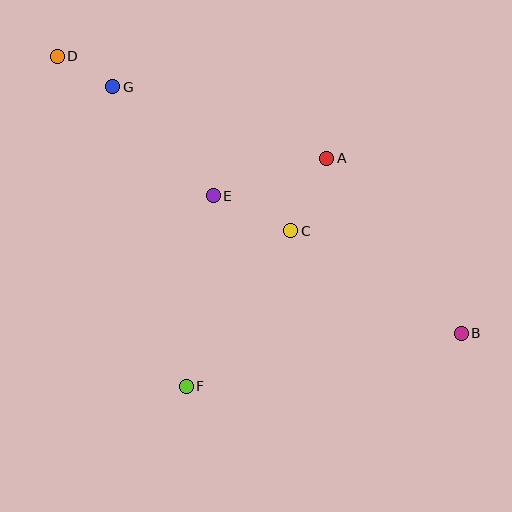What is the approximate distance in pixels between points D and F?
The distance between D and F is approximately 354 pixels.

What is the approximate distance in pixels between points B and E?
The distance between B and E is approximately 284 pixels.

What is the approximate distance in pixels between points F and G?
The distance between F and G is approximately 309 pixels.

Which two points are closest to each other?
Points D and G are closest to each other.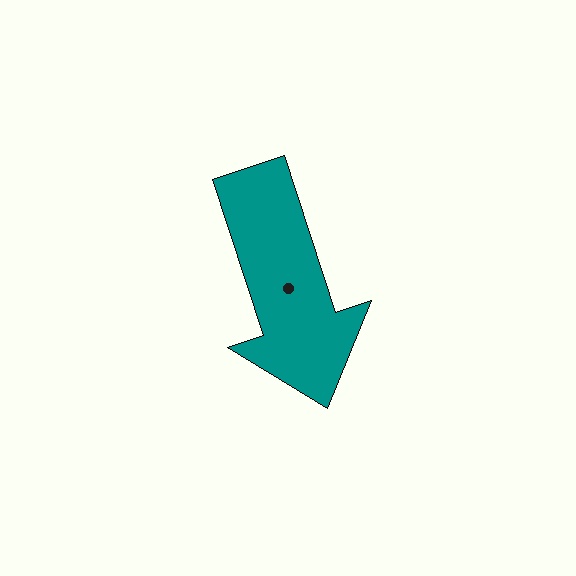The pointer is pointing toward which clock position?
Roughly 5 o'clock.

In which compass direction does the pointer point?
South.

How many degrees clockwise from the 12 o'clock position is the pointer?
Approximately 162 degrees.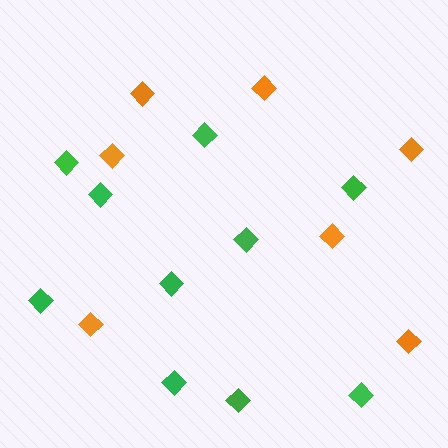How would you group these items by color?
There are 2 groups: one group of orange diamonds (7) and one group of green diamonds (10).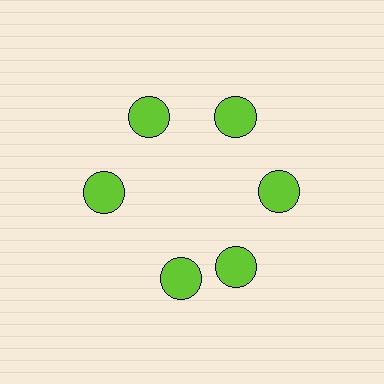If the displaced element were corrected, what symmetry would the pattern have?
It would have 6-fold rotational symmetry — the pattern would map onto itself every 60 degrees.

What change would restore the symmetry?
The symmetry would be restored by rotating it back into even spacing with its neighbors so that all 6 circles sit at equal angles and equal distance from the center.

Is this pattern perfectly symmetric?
No. The 6 lime circles are arranged in a ring, but one element near the 7 o'clock position is rotated out of alignment along the ring, breaking the 6-fold rotational symmetry.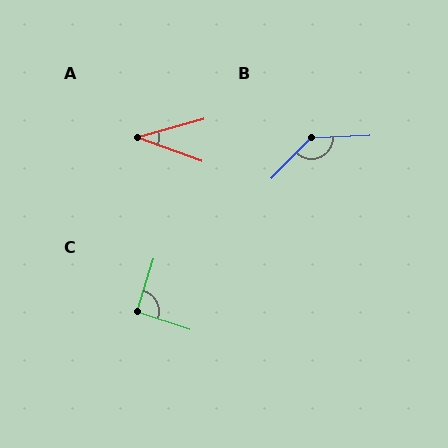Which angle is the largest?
B, at approximately 137 degrees.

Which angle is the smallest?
A, at approximately 35 degrees.